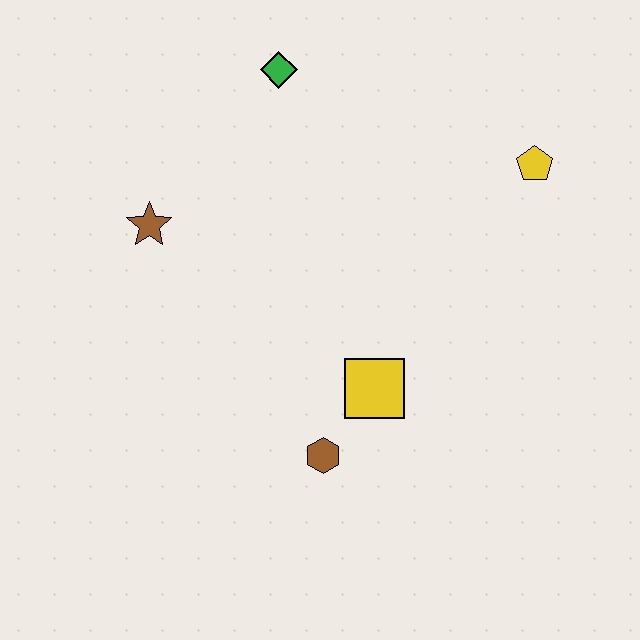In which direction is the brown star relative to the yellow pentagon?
The brown star is to the left of the yellow pentagon.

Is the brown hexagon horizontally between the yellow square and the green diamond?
Yes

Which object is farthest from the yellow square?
The green diamond is farthest from the yellow square.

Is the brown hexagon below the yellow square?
Yes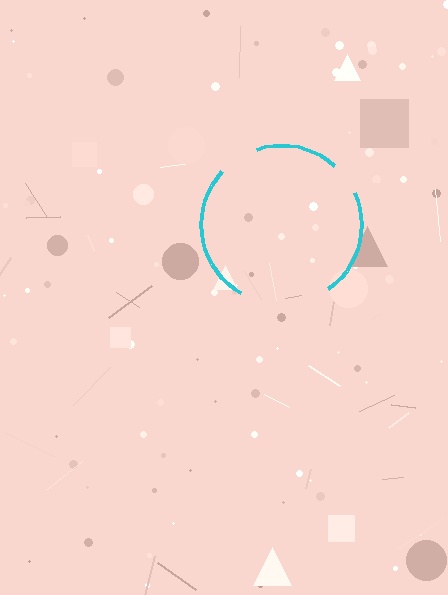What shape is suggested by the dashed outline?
The dashed outline suggests a circle.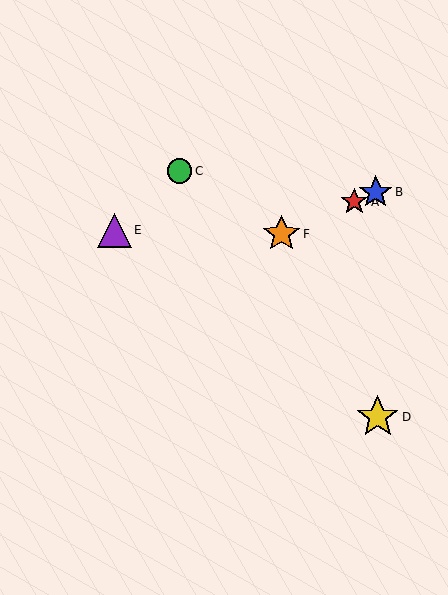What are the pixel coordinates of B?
Object B is at (376, 192).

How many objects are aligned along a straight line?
3 objects (A, B, F) are aligned along a straight line.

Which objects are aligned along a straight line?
Objects A, B, F are aligned along a straight line.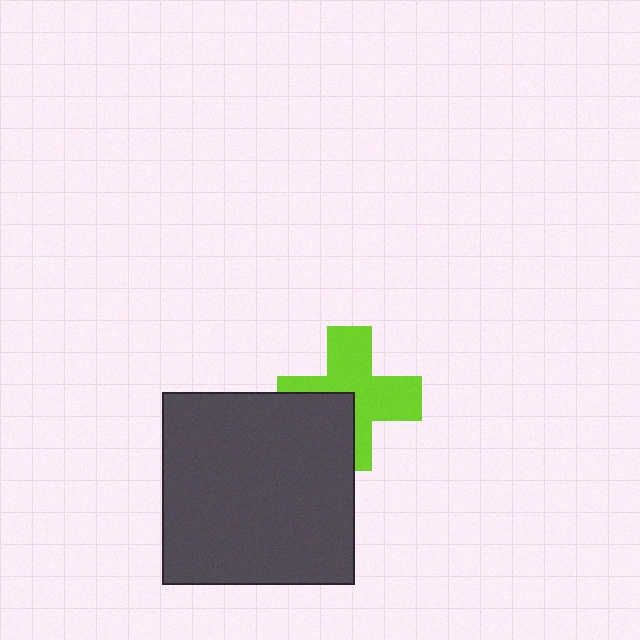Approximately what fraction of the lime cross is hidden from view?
Roughly 34% of the lime cross is hidden behind the dark gray square.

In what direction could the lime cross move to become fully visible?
The lime cross could move toward the upper-right. That would shift it out from behind the dark gray square entirely.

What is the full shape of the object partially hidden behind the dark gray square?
The partially hidden object is a lime cross.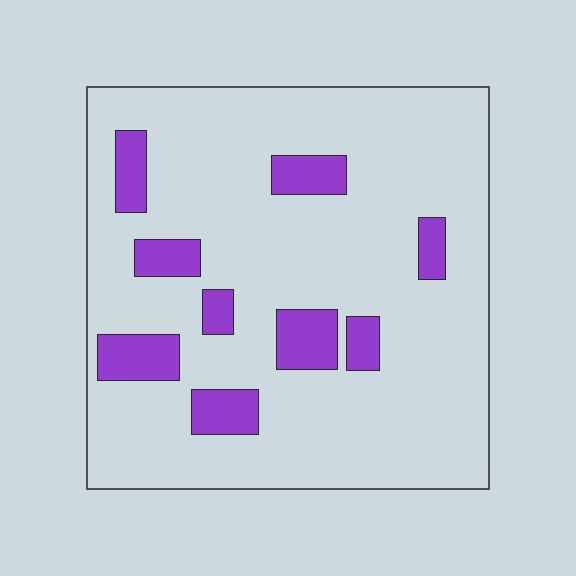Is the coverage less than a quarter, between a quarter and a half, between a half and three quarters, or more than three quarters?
Less than a quarter.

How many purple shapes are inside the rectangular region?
9.